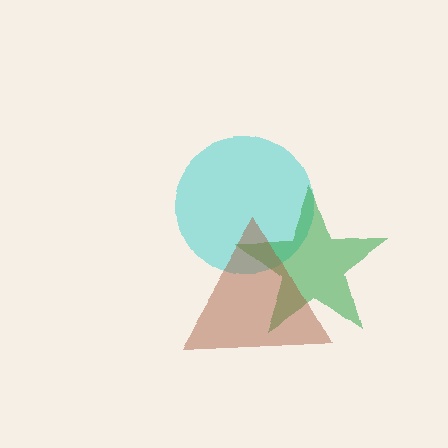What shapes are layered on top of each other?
The layered shapes are: a cyan circle, a green star, a brown triangle.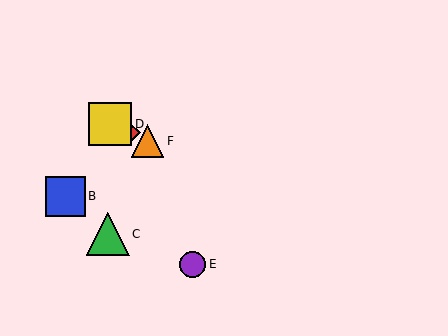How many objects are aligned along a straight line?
3 objects (A, D, F) are aligned along a straight line.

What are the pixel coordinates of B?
Object B is at (65, 196).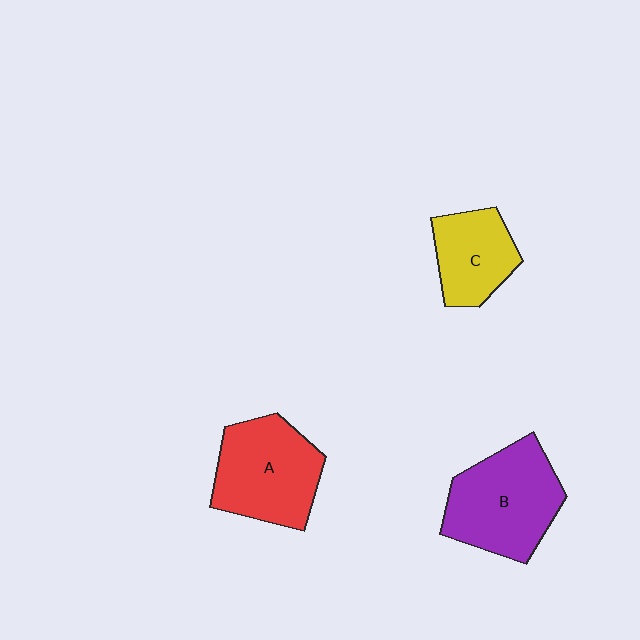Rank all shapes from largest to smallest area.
From largest to smallest: B (purple), A (red), C (yellow).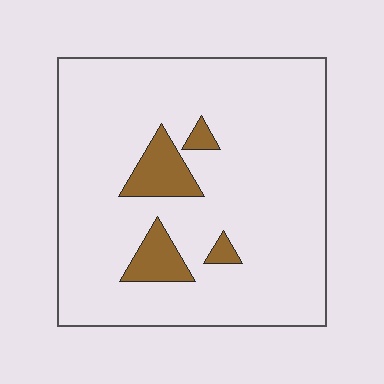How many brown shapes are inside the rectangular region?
4.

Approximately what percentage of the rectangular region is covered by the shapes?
Approximately 10%.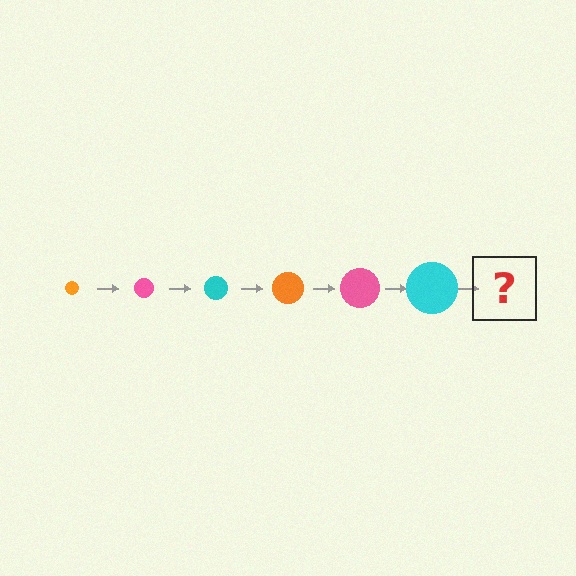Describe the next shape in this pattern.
It should be an orange circle, larger than the previous one.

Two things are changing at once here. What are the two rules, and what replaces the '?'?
The two rules are that the circle grows larger each step and the color cycles through orange, pink, and cyan. The '?' should be an orange circle, larger than the previous one.